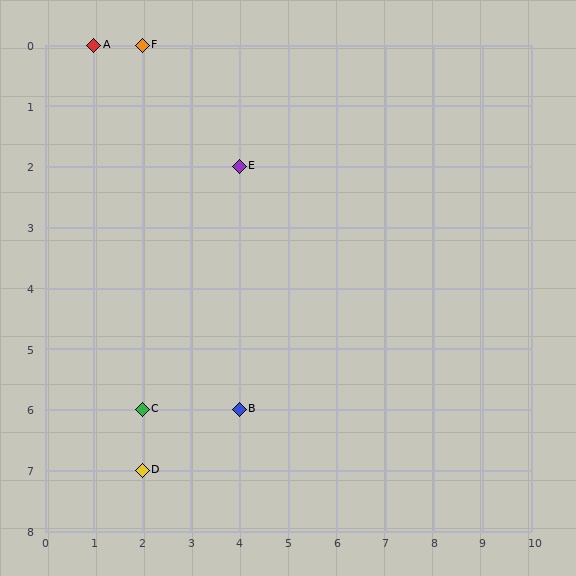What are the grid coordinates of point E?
Point E is at grid coordinates (4, 2).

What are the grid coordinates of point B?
Point B is at grid coordinates (4, 6).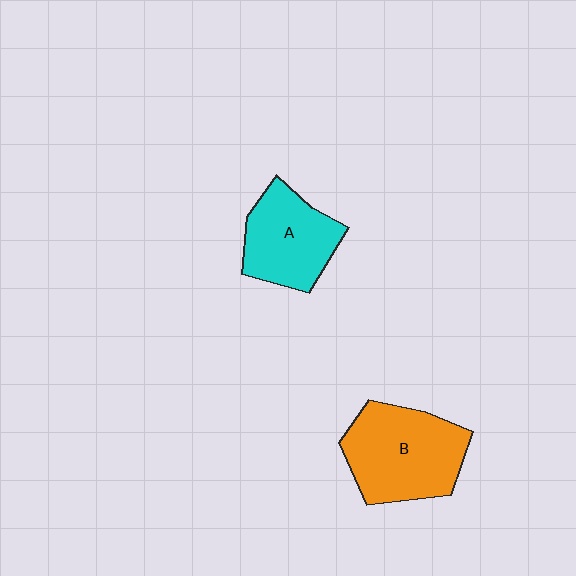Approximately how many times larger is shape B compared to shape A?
Approximately 1.3 times.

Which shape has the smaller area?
Shape A (cyan).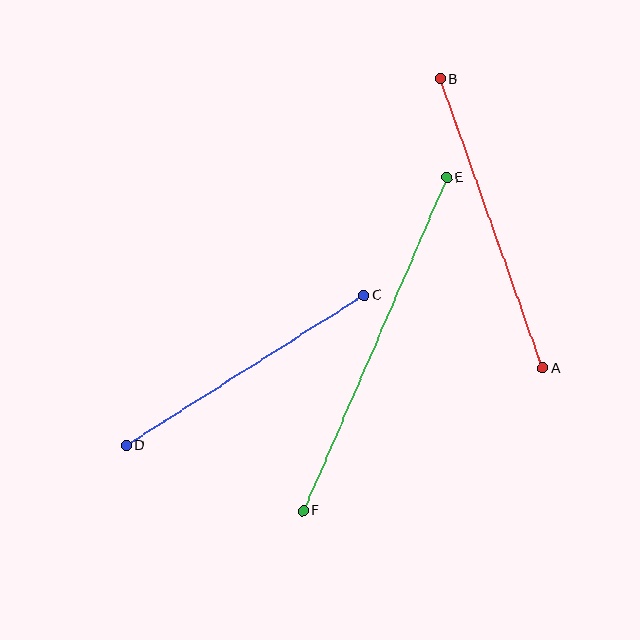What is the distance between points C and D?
The distance is approximately 281 pixels.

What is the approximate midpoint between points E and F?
The midpoint is at approximately (375, 344) pixels.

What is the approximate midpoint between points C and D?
The midpoint is at approximately (245, 370) pixels.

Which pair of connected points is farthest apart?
Points E and F are farthest apart.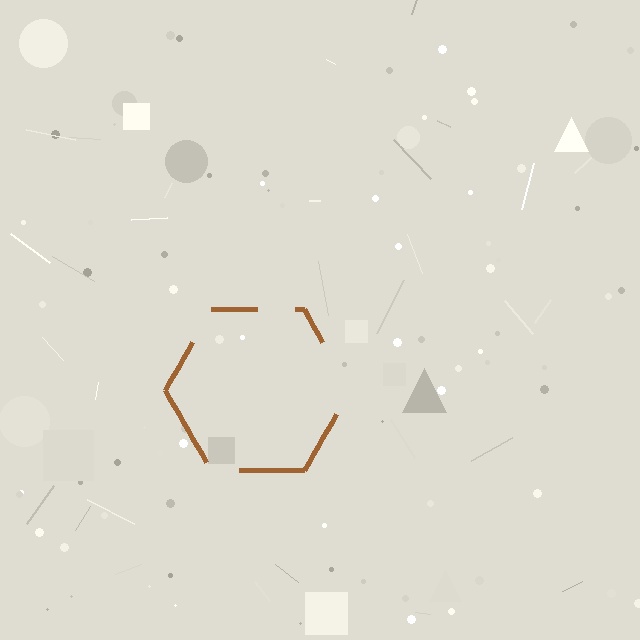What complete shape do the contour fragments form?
The contour fragments form a hexagon.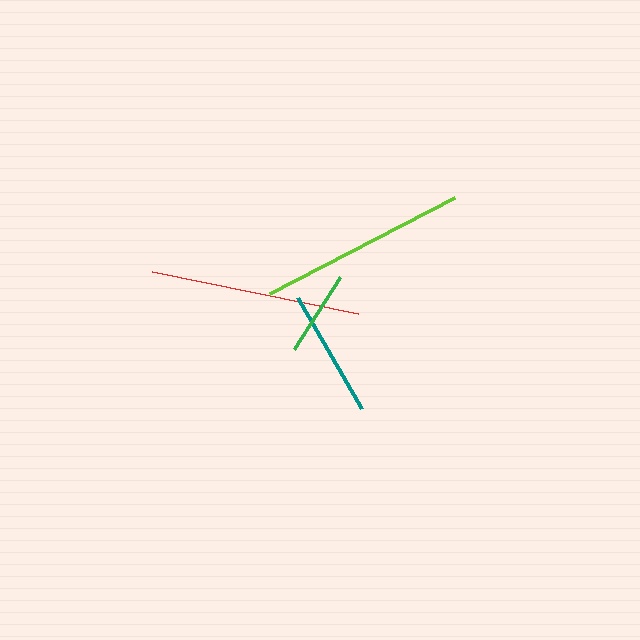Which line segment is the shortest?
The green line is the shortest at approximately 86 pixels.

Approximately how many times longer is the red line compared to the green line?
The red line is approximately 2.4 times the length of the green line.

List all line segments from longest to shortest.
From longest to shortest: red, lime, teal, green.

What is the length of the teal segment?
The teal segment is approximately 128 pixels long.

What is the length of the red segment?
The red segment is approximately 210 pixels long.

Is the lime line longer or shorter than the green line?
The lime line is longer than the green line.